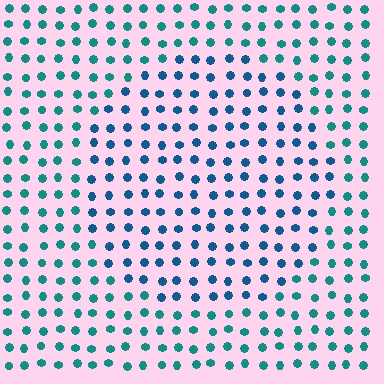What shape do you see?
I see a circle.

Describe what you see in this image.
The image is filled with small teal elements in a uniform arrangement. A circle-shaped region is visible where the elements are tinted to a slightly different hue, forming a subtle color boundary.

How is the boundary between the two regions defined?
The boundary is defined purely by a slight shift in hue (about 30 degrees). Spacing, size, and orientation are identical on both sides.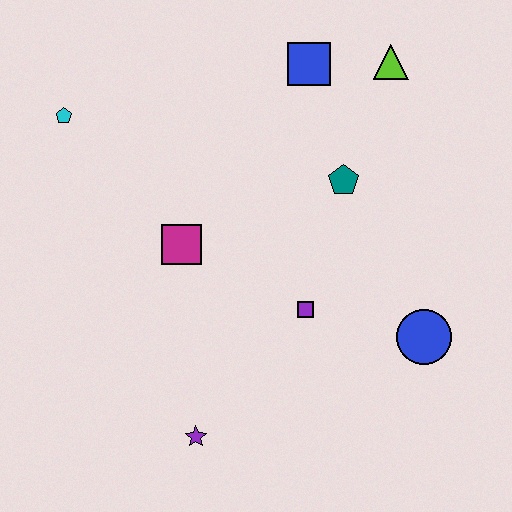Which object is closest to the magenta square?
The purple square is closest to the magenta square.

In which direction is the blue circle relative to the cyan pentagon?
The blue circle is to the right of the cyan pentagon.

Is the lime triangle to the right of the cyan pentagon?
Yes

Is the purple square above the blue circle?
Yes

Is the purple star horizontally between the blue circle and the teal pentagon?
No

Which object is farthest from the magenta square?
The lime triangle is farthest from the magenta square.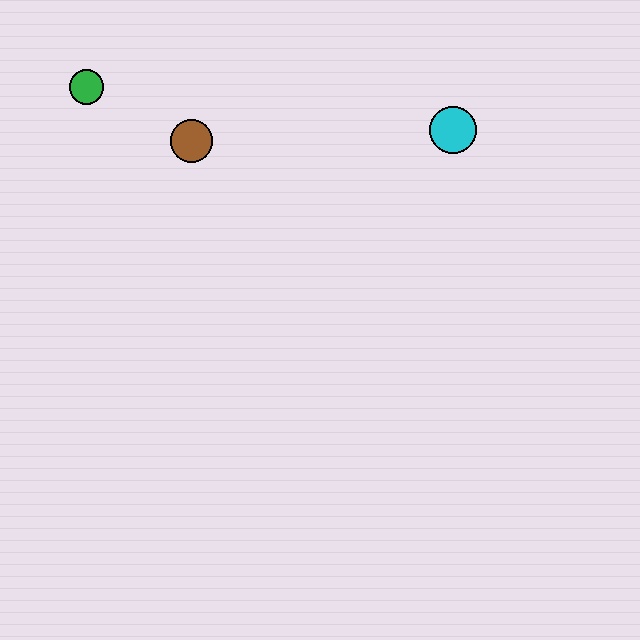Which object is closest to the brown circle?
The green circle is closest to the brown circle.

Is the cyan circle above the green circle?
No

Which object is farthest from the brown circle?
The cyan circle is farthest from the brown circle.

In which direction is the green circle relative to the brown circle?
The green circle is to the left of the brown circle.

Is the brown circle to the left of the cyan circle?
Yes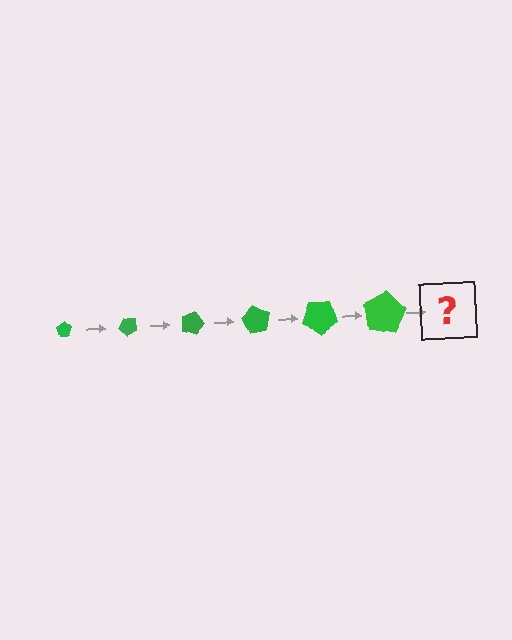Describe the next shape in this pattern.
It should be a pentagon, larger than the previous one and rotated 270 degrees from the start.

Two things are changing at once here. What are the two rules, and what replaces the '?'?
The two rules are that the pentagon grows larger each step and it rotates 45 degrees each step. The '?' should be a pentagon, larger than the previous one and rotated 270 degrees from the start.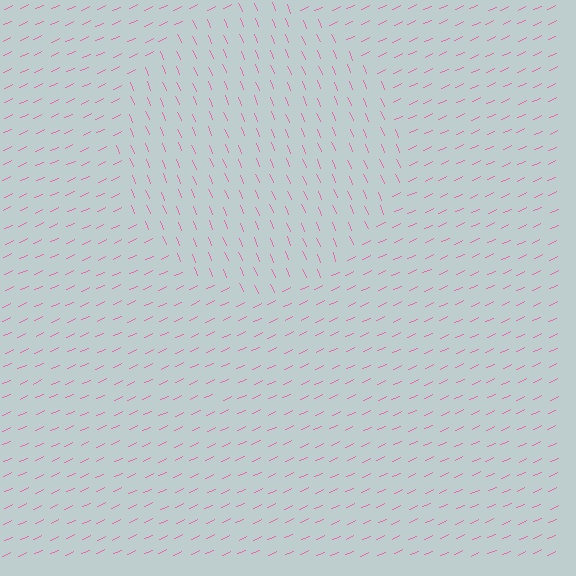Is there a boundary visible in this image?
Yes, there is a texture boundary formed by a change in line orientation.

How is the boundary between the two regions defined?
The boundary is defined purely by a change in line orientation (approximately 88 degrees difference). All lines are the same color and thickness.